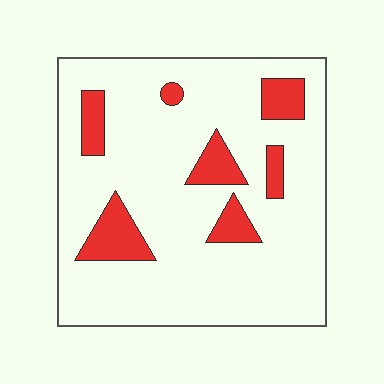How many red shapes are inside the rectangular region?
7.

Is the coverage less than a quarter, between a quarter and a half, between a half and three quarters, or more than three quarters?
Less than a quarter.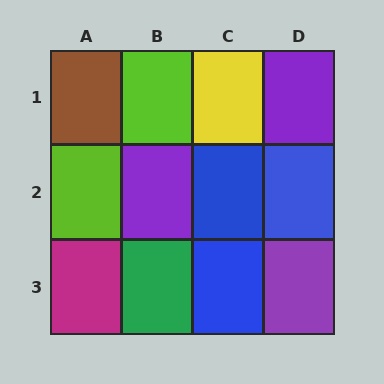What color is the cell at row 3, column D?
Purple.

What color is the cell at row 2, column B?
Purple.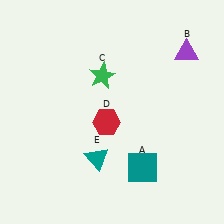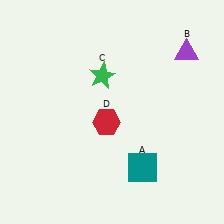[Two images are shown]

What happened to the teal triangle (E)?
The teal triangle (E) was removed in Image 2. It was in the bottom-left area of Image 1.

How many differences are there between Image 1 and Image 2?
There is 1 difference between the two images.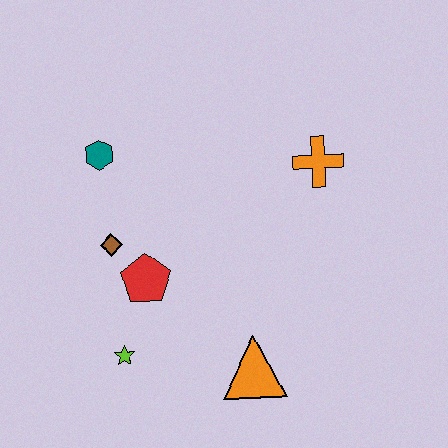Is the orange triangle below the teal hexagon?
Yes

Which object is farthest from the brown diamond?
The orange cross is farthest from the brown diamond.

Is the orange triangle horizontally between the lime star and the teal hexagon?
No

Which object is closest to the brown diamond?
The red pentagon is closest to the brown diamond.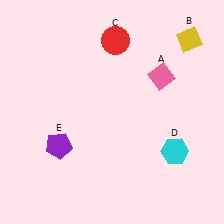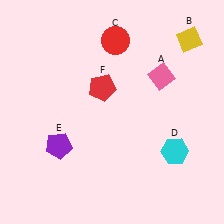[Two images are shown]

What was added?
A red pentagon (F) was added in Image 2.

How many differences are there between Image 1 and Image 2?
There is 1 difference between the two images.